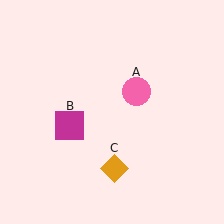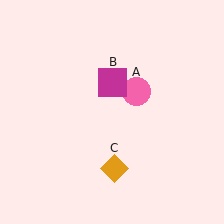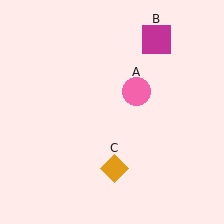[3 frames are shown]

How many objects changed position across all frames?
1 object changed position: magenta square (object B).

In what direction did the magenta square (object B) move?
The magenta square (object B) moved up and to the right.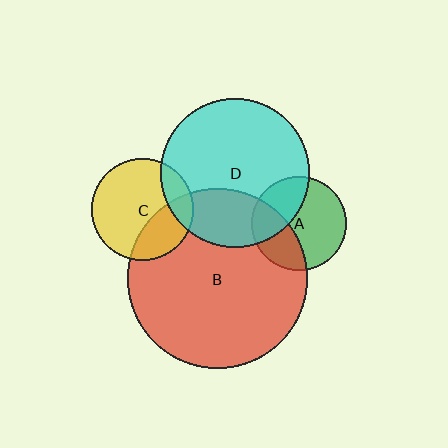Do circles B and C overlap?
Yes.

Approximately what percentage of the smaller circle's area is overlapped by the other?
Approximately 30%.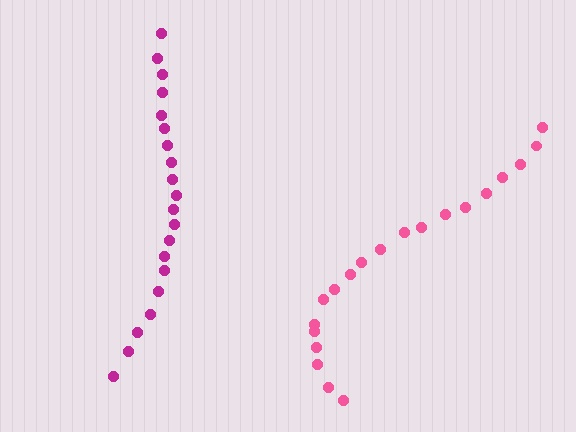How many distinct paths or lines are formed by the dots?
There are 2 distinct paths.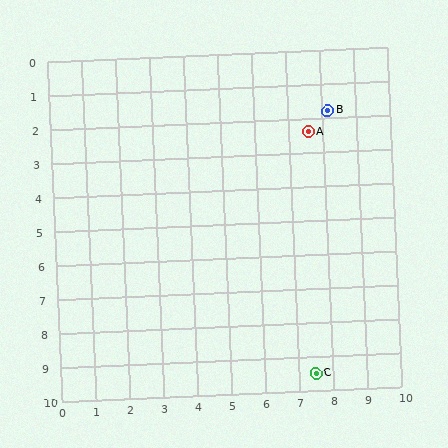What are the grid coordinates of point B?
Point B is at approximately (8.2, 1.8).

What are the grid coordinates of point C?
Point C is at approximately (7.5, 9.5).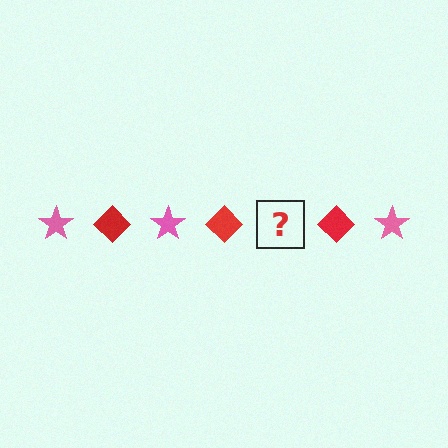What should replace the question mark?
The question mark should be replaced with a pink star.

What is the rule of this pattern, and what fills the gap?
The rule is that the pattern alternates between pink star and red diamond. The gap should be filled with a pink star.